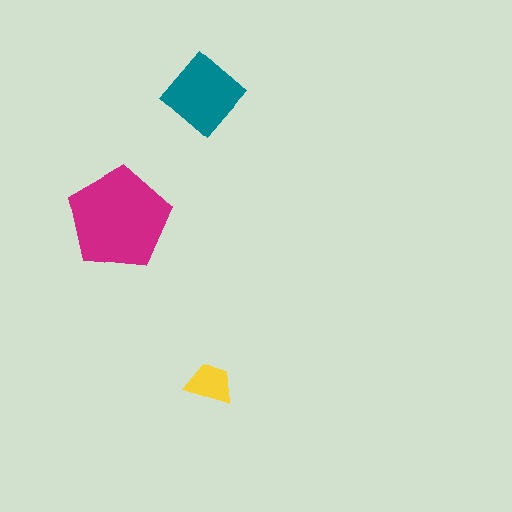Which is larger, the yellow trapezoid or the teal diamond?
The teal diamond.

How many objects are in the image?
There are 3 objects in the image.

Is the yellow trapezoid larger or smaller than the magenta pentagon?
Smaller.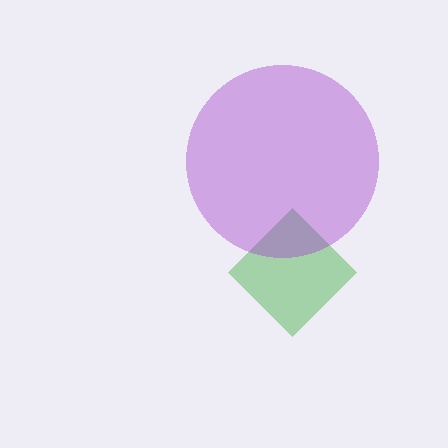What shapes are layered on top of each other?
The layered shapes are: a green diamond, a purple circle.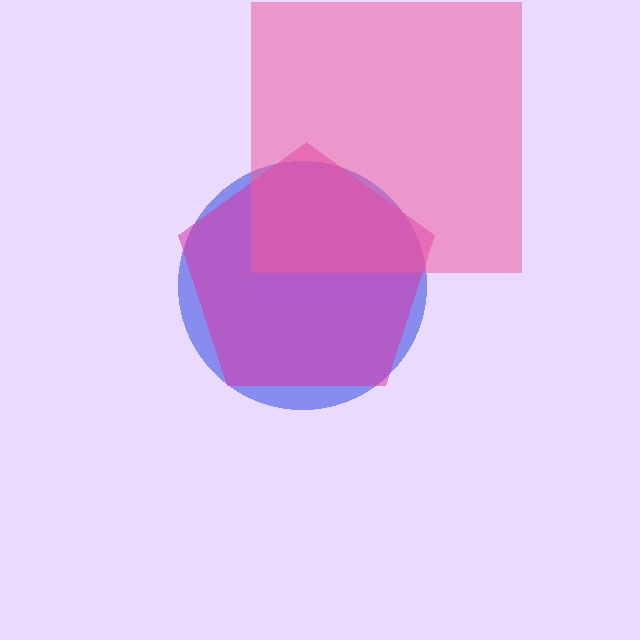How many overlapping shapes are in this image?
There are 3 overlapping shapes in the image.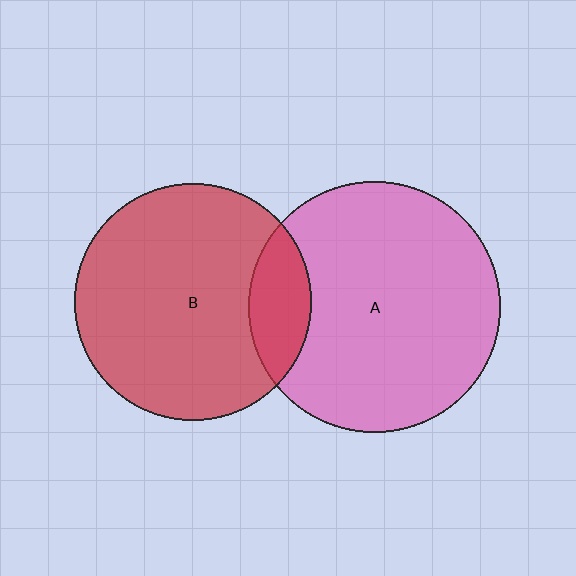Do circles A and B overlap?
Yes.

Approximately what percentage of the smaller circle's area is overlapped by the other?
Approximately 15%.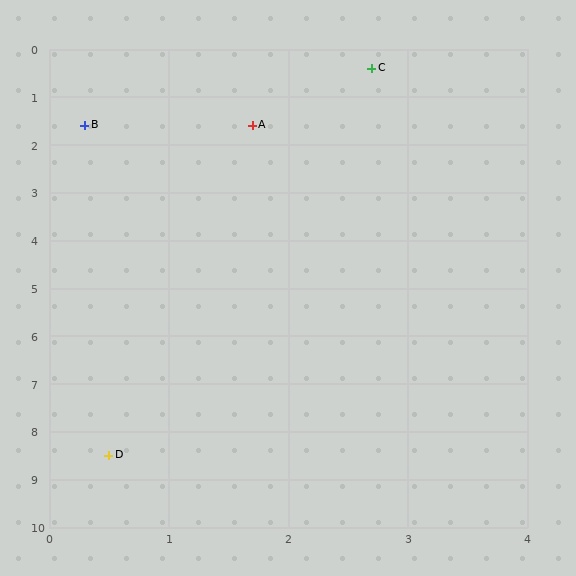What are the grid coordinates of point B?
Point B is at approximately (0.3, 1.6).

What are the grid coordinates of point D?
Point D is at approximately (0.5, 8.5).